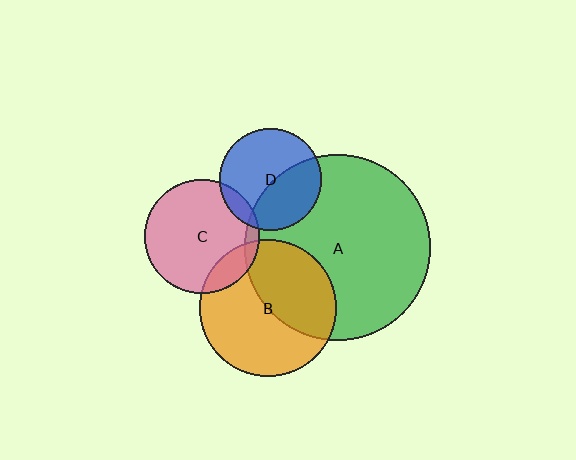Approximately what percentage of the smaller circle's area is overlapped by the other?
Approximately 15%.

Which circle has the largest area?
Circle A (green).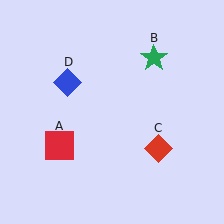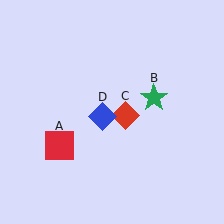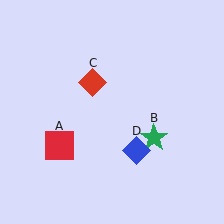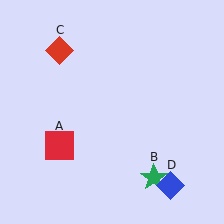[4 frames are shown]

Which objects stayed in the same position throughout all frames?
Red square (object A) remained stationary.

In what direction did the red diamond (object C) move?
The red diamond (object C) moved up and to the left.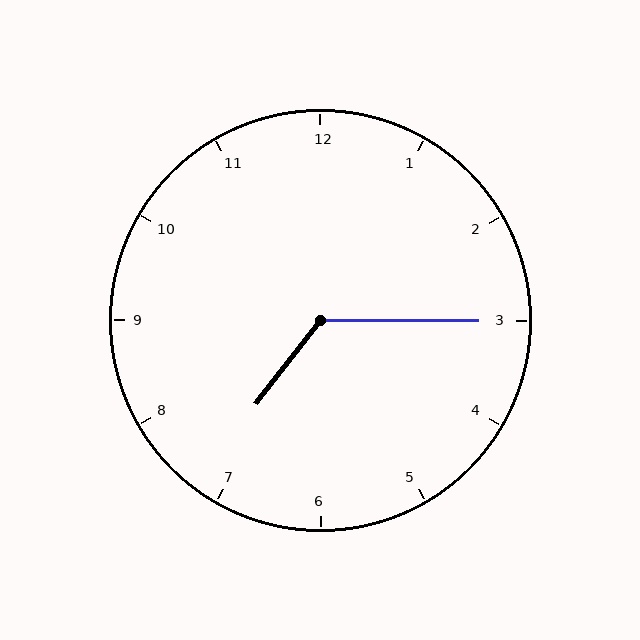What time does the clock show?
7:15.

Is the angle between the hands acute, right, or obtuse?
It is obtuse.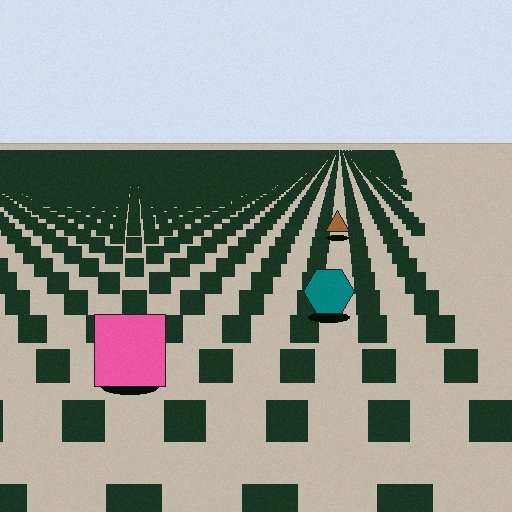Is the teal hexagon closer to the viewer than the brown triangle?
Yes. The teal hexagon is closer — you can tell from the texture gradient: the ground texture is coarser near it.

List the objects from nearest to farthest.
From nearest to farthest: the pink square, the teal hexagon, the brown triangle.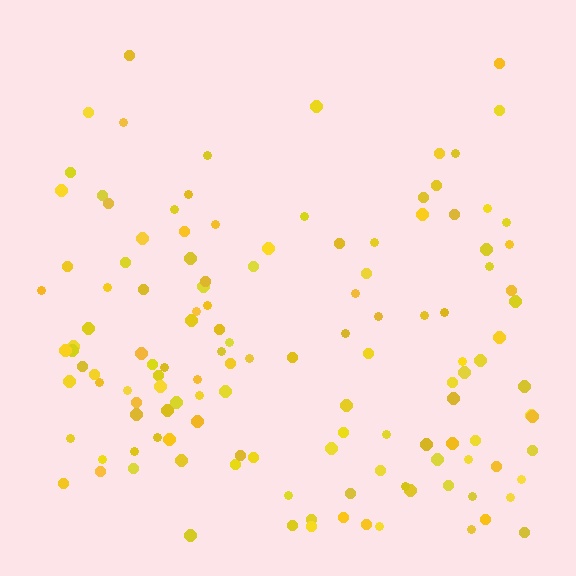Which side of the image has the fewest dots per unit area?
The top.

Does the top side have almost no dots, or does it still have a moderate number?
Still a moderate number, just noticeably fewer than the bottom.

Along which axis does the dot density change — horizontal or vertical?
Vertical.